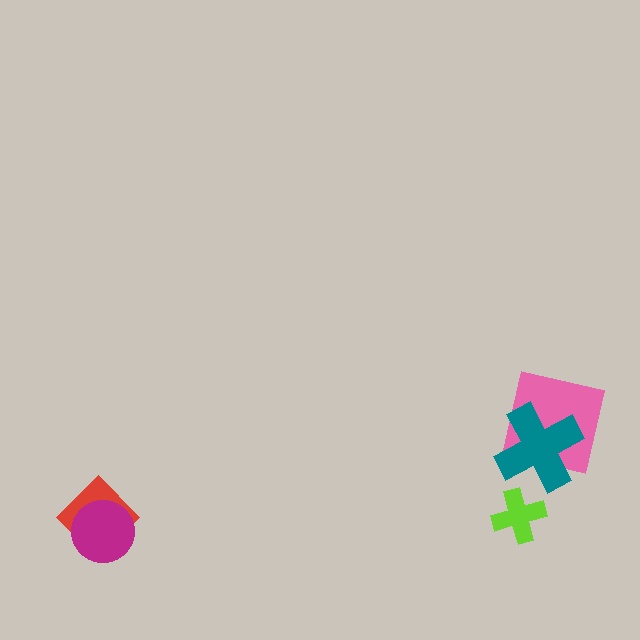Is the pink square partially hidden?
Yes, it is partially covered by another shape.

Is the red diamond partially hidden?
Yes, it is partially covered by another shape.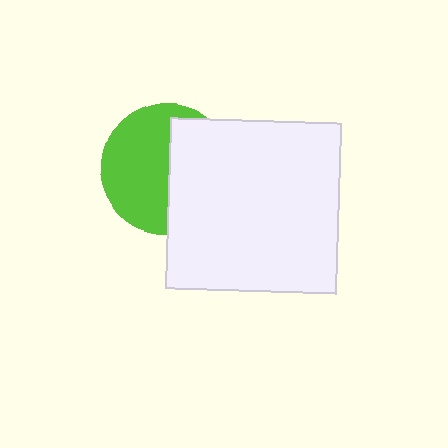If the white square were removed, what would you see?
You would see the complete lime circle.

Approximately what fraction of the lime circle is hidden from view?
Roughly 44% of the lime circle is hidden behind the white square.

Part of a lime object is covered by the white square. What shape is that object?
It is a circle.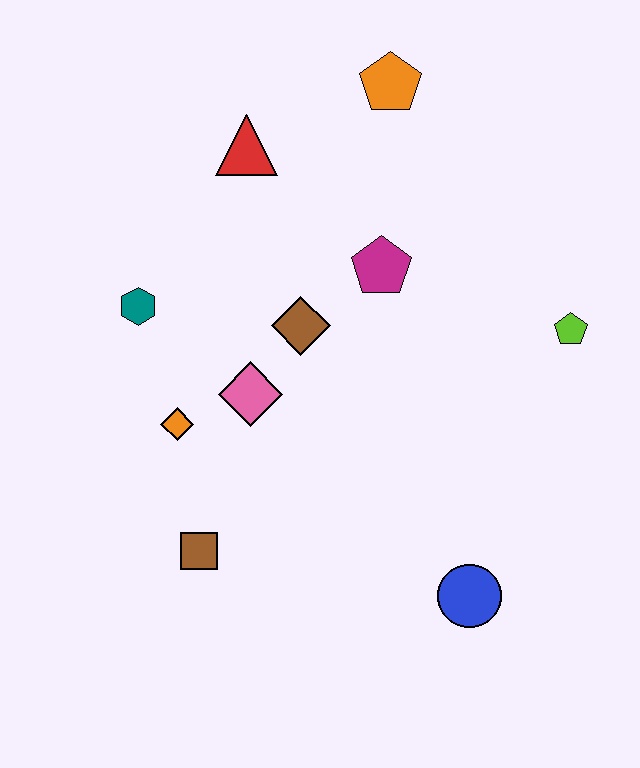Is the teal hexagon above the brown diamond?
Yes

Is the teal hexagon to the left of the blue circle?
Yes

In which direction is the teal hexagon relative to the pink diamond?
The teal hexagon is to the left of the pink diamond.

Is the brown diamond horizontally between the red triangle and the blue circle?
Yes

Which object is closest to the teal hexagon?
The orange diamond is closest to the teal hexagon.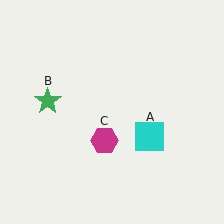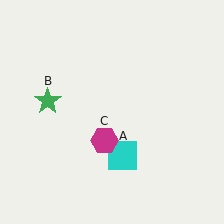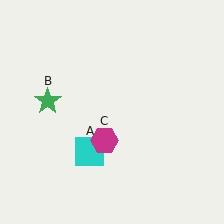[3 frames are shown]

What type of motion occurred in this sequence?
The cyan square (object A) rotated clockwise around the center of the scene.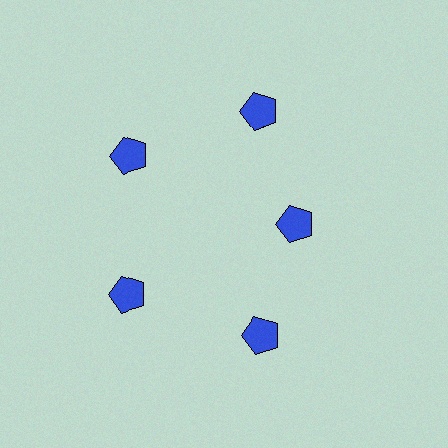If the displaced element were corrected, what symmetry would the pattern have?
It would have 5-fold rotational symmetry — the pattern would map onto itself every 72 degrees.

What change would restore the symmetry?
The symmetry would be restored by moving it outward, back onto the ring so that all 5 pentagons sit at equal angles and equal distance from the center.